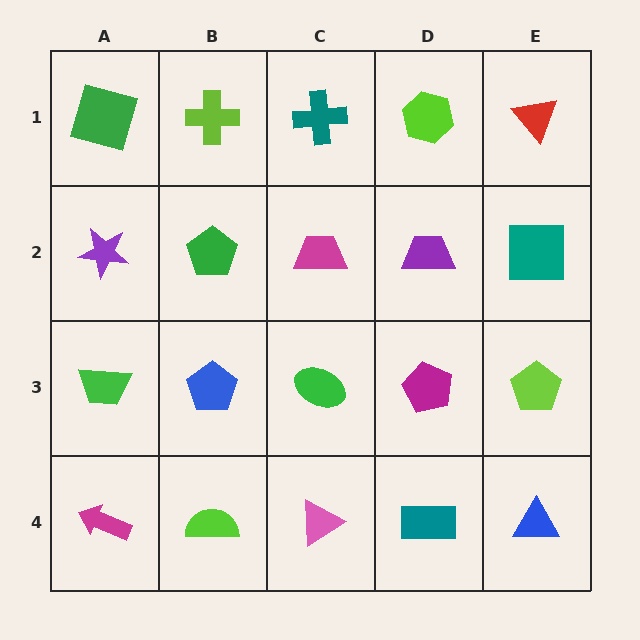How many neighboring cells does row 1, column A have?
2.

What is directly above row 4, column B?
A blue pentagon.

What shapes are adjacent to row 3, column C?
A magenta trapezoid (row 2, column C), a pink triangle (row 4, column C), a blue pentagon (row 3, column B), a magenta pentagon (row 3, column D).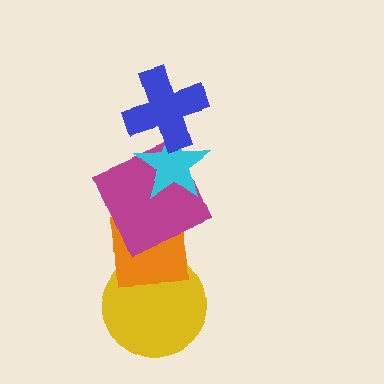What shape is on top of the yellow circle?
The orange square is on top of the yellow circle.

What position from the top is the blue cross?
The blue cross is 1st from the top.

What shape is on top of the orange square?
The magenta square is on top of the orange square.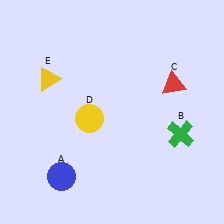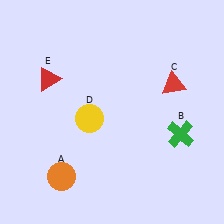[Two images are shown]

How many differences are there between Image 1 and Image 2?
There are 2 differences between the two images.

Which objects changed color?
A changed from blue to orange. E changed from yellow to red.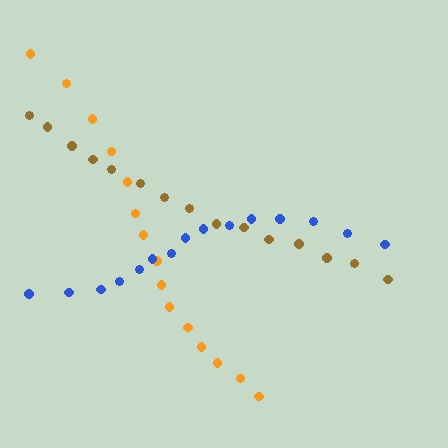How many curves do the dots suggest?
There are 3 distinct paths.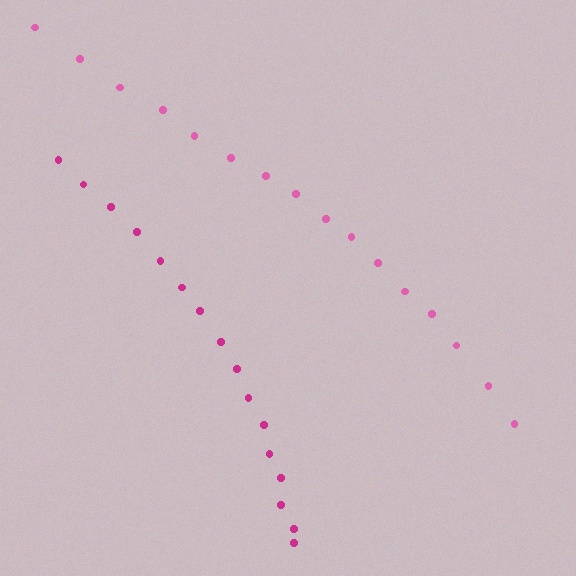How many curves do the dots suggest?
There are 2 distinct paths.